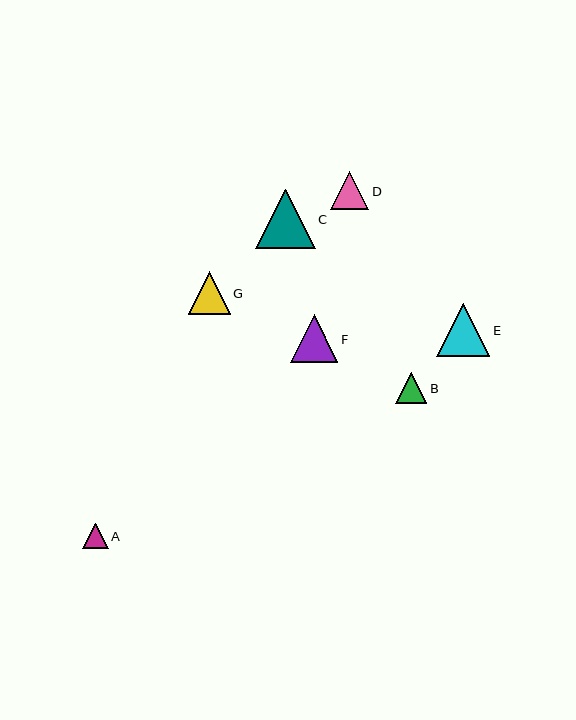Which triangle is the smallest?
Triangle A is the smallest with a size of approximately 26 pixels.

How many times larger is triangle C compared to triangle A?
Triangle C is approximately 2.3 times the size of triangle A.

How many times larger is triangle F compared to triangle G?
Triangle F is approximately 1.1 times the size of triangle G.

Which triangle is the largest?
Triangle C is the largest with a size of approximately 60 pixels.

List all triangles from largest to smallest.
From largest to smallest: C, E, F, G, D, B, A.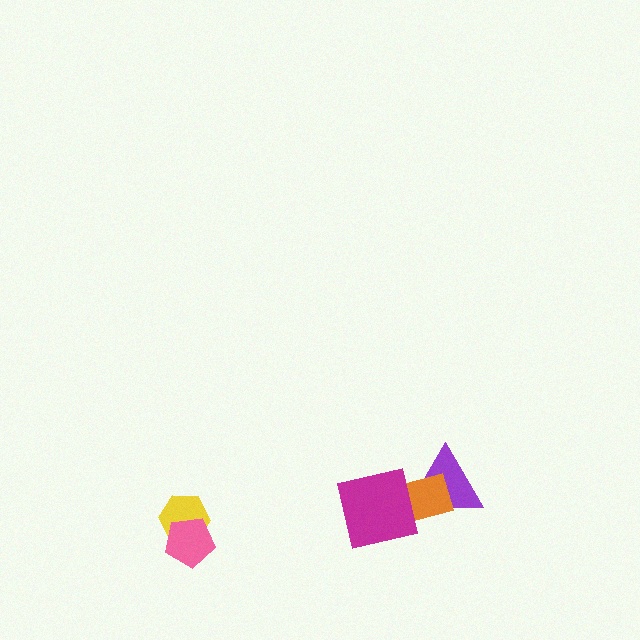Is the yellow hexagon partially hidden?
Yes, it is partially covered by another shape.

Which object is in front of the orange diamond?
The magenta square is in front of the orange diamond.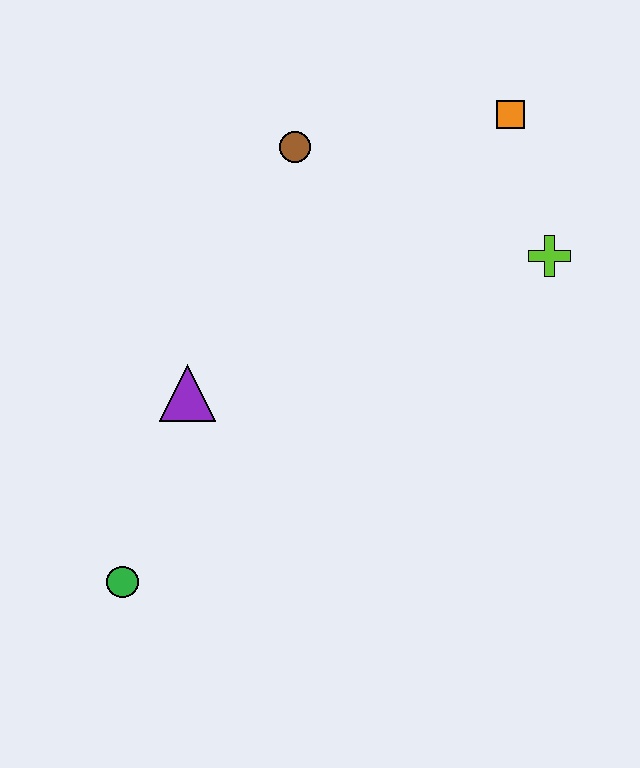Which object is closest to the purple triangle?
The green circle is closest to the purple triangle.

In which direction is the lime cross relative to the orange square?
The lime cross is below the orange square.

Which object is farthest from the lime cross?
The green circle is farthest from the lime cross.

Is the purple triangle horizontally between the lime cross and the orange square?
No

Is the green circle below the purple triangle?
Yes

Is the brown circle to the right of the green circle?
Yes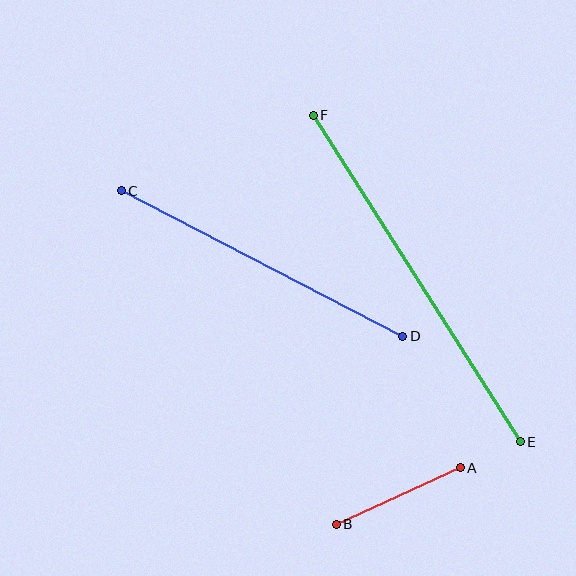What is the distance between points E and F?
The distance is approximately 386 pixels.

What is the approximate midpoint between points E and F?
The midpoint is at approximately (417, 279) pixels.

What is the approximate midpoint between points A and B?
The midpoint is at approximately (398, 496) pixels.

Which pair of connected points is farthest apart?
Points E and F are farthest apart.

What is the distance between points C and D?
The distance is approximately 317 pixels.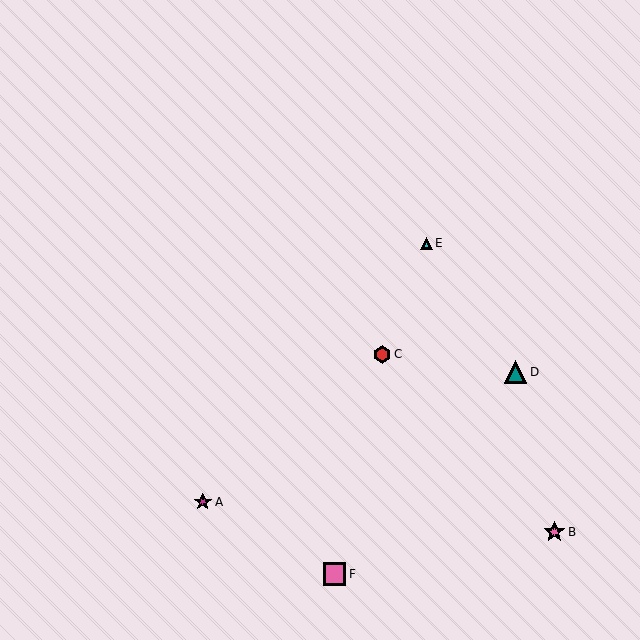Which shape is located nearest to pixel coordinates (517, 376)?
The teal triangle (labeled D) at (515, 372) is nearest to that location.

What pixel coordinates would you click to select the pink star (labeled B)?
Click at (554, 532) to select the pink star B.